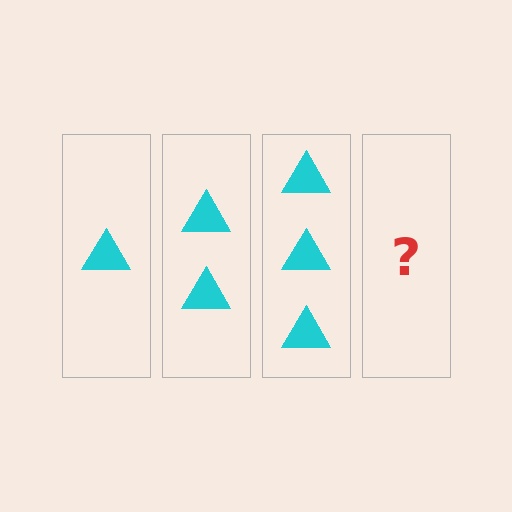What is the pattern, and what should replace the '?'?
The pattern is that each step adds one more triangle. The '?' should be 4 triangles.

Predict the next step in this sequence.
The next step is 4 triangles.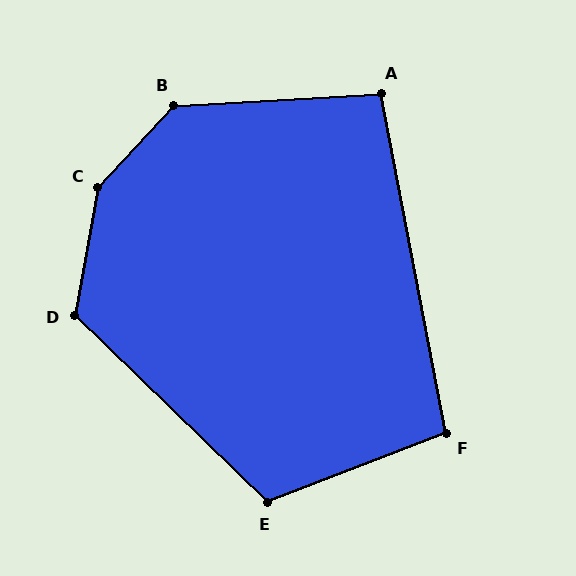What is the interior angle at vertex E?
Approximately 115 degrees (obtuse).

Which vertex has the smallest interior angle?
A, at approximately 98 degrees.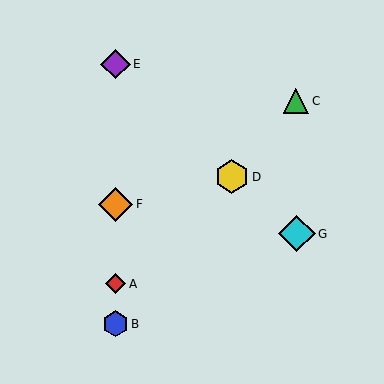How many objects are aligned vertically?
4 objects (A, B, E, F) are aligned vertically.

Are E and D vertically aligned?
No, E is at x≈116 and D is at x≈232.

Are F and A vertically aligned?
Yes, both are at x≈116.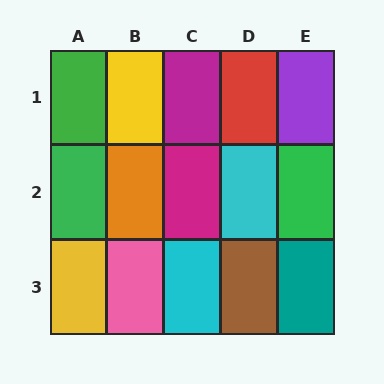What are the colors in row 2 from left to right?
Green, orange, magenta, cyan, green.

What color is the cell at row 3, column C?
Cyan.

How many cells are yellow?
2 cells are yellow.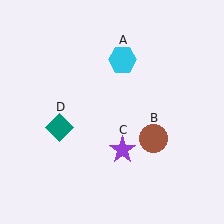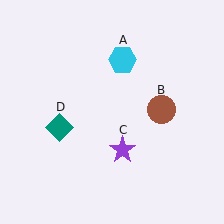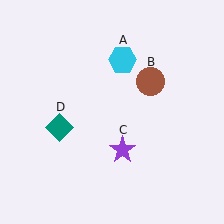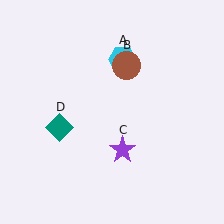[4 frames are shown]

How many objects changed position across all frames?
1 object changed position: brown circle (object B).